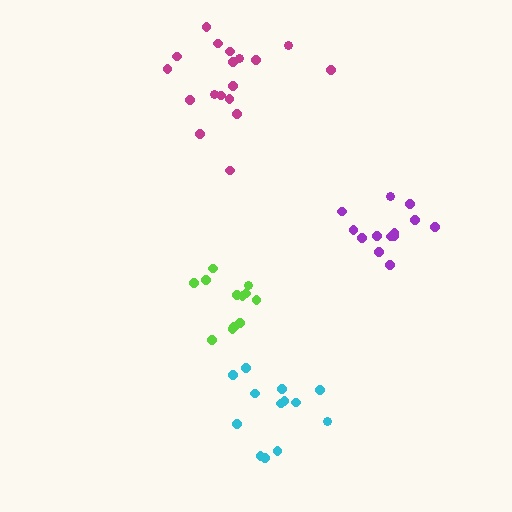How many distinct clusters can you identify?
There are 4 distinct clusters.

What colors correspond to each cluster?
The clusters are colored: lime, magenta, cyan, purple.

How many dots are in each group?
Group 1: 12 dots, Group 2: 18 dots, Group 3: 13 dots, Group 4: 13 dots (56 total).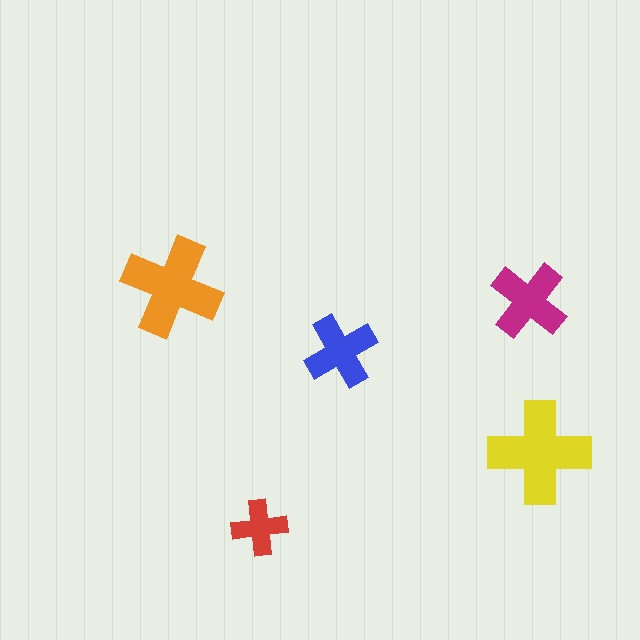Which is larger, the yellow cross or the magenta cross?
The yellow one.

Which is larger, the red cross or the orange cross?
The orange one.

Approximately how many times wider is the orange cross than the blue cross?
About 1.5 times wider.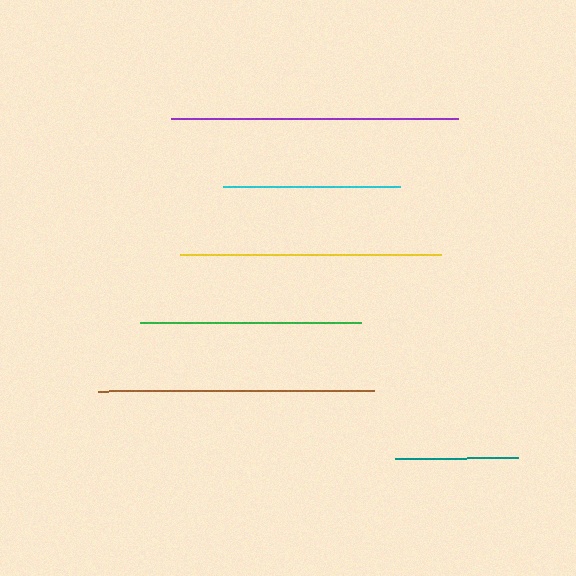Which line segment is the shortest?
The teal line is the shortest at approximately 123 pixels.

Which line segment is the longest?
The purple line is the longest at approximately 287 pixels.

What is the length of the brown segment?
The brown segment is approximately 276 pixels long.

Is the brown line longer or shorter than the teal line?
The brown line is longer than the teal line.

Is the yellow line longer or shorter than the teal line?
The yellow line is longer than the teal line.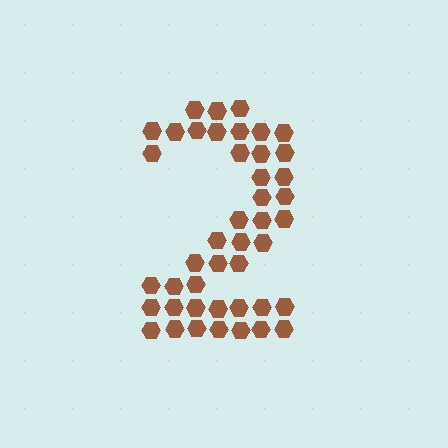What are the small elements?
The small elements are hexagons.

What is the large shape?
The large shape is the digit 2.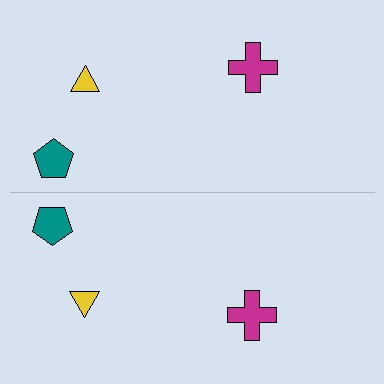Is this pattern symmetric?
Yes, this pattern has bilateral (reflection) symmetry.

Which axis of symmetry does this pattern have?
The pattern has a horizontal axis of symmetry running through the center of the image.